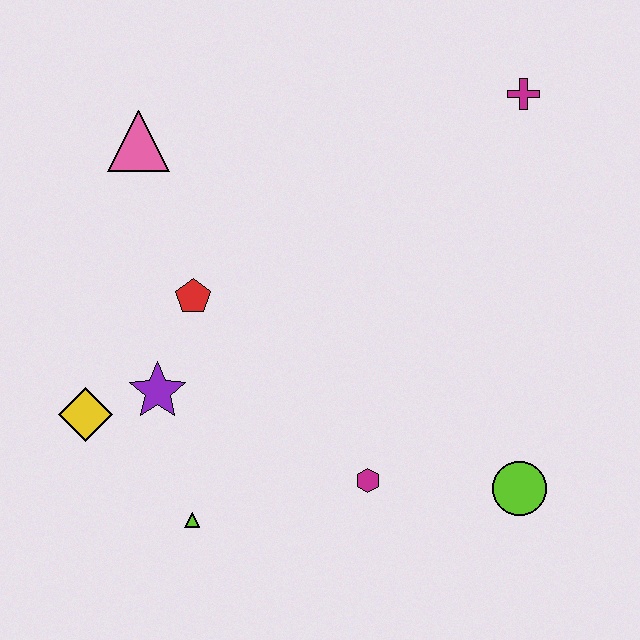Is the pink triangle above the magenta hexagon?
Yes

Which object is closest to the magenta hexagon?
The lime circle is closest to the magenta hexagon.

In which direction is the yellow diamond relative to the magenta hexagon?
The yellow diamond is to the left of the magenta hexagon.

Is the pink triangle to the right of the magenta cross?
No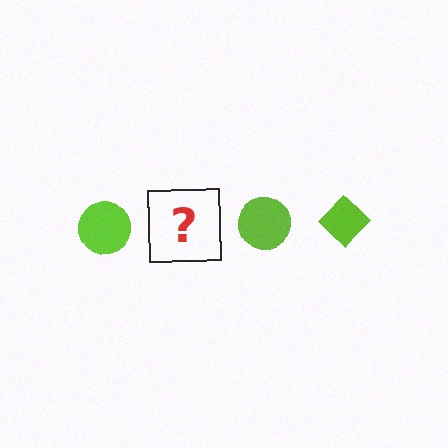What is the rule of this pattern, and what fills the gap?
The rule is that the pattern cycles through circle, diamond shapes in lime. The gap should be filled with a lime diamond.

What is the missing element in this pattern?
The missing element is a lime diamond.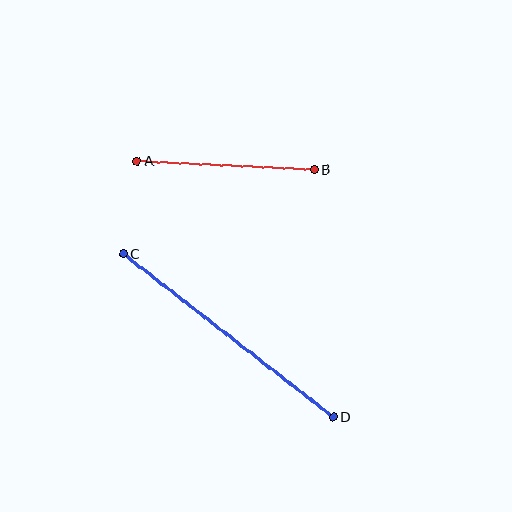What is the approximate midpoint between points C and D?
The midpoint is at approximately (228, 336) pixels.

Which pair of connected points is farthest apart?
Points C and D are farthest apart.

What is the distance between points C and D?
The distance is approximately 267 pixels.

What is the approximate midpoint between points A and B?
The midpoint is at approximately (226, 166) pixels.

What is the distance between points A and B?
The distance is approximately 177 pixels.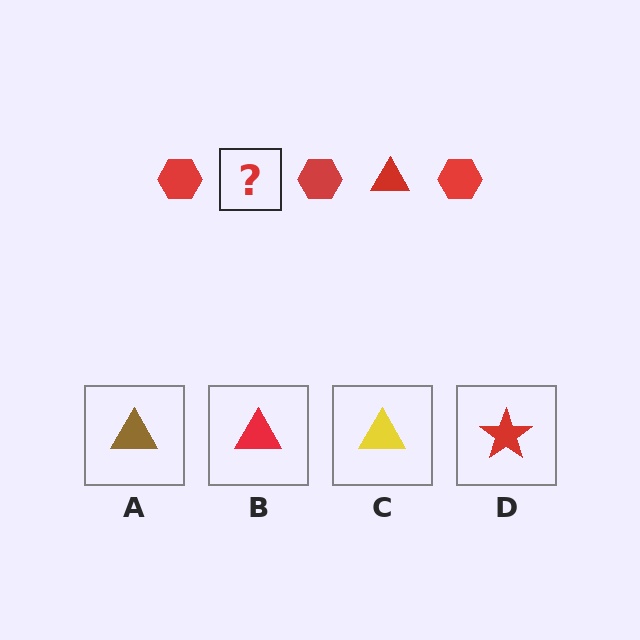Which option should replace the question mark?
Option B.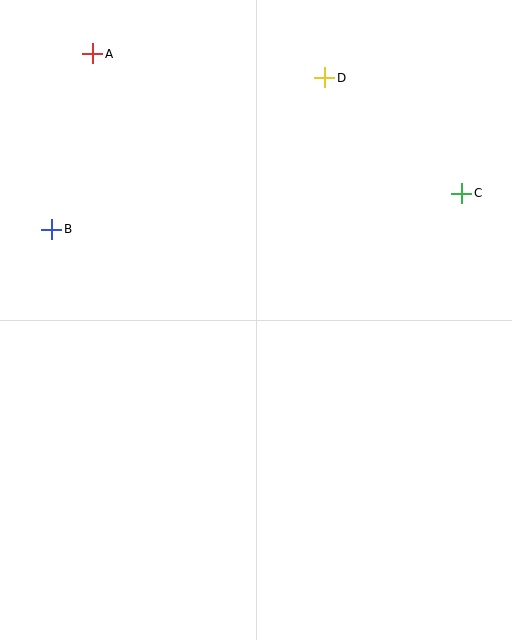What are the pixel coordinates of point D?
Point D is at (325, 78).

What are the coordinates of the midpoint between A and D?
The midpoint between A and D is at (209, 66).